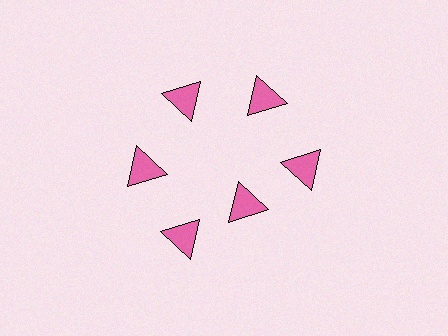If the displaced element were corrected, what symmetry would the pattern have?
It would have 6-fold rotational symmetry — the pattern would map onto itself every 60 degrees.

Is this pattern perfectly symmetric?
No. The 6 pink triangles are arranged in a ring, but one element near the 5 o'clock position is pulled inward toward the center, breaking the 6-fold rotational symmetry.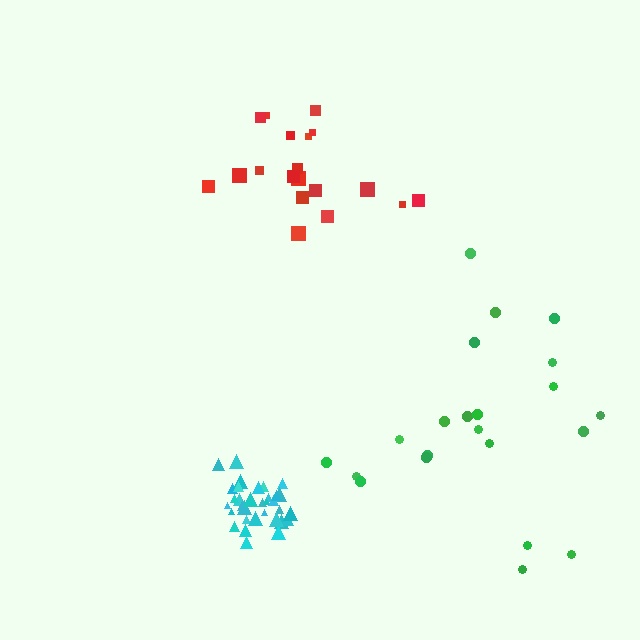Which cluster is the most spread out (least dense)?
Green.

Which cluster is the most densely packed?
Cyan.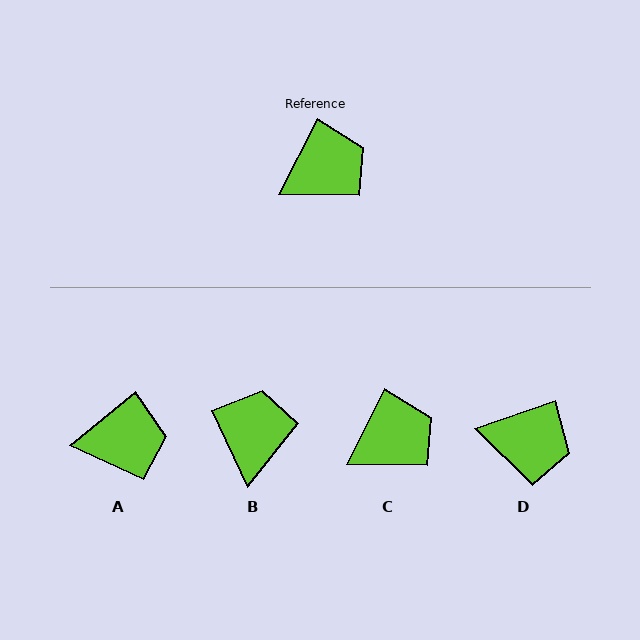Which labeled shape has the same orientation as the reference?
C.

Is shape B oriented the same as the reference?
No, it is off by about 52 degrees.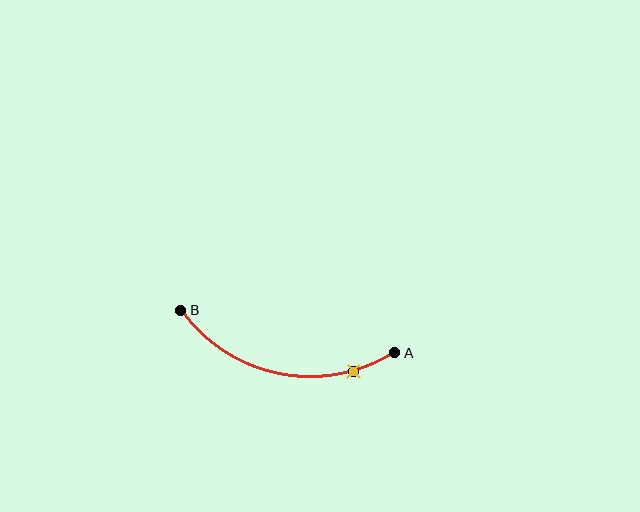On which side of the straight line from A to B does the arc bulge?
The arc bulges below the straight line connecting A and B.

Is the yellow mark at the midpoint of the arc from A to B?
No. The yellow mark lies on the arc but is closer to endpoint A. The arc midpoint would be at the point on the curve equidistant along the arc from both A and B.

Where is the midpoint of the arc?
The arc midpoint is the point on the curve farthest from the straight line joining A and B. It sits below that line.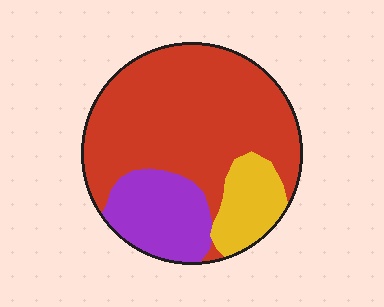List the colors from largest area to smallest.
From largest to smallest: red, purple, yellow.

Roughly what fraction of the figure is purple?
Purple takes up about one fifth (1/5) of the figure.